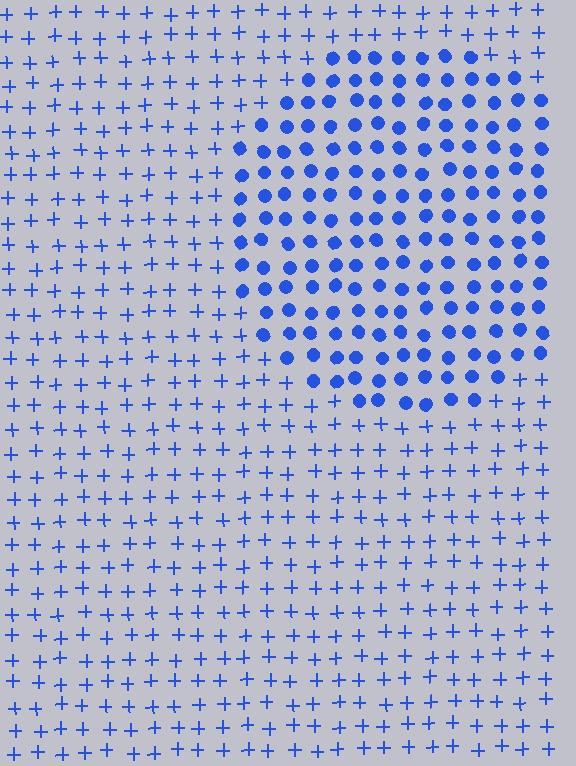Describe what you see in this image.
The image is filled with small blue elements arranged in a uniform grid. A circle-shaped region contains circles, while the surrounding area contains plus signs. The boundary is defined purely by the change in element shape.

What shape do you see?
I see a circle.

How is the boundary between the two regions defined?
The boundary is defined by a change in element shape: circles inside vs. plus signs outside. All elements share the same color and spacing.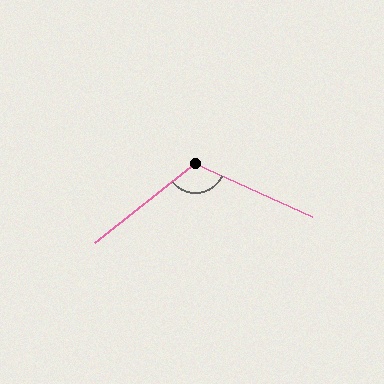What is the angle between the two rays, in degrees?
Approximately 117 degrees.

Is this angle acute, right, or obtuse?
It is obtuse.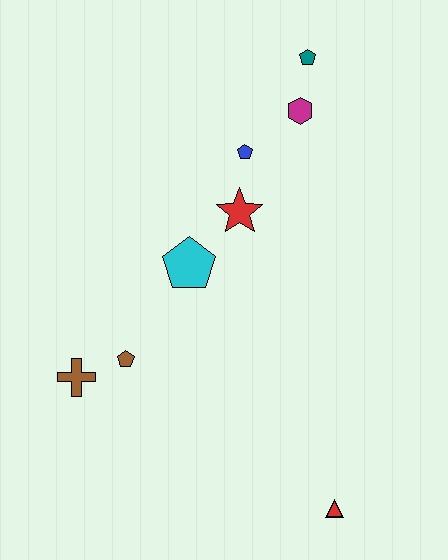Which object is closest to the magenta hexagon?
The teal pentagon is closest to the magenta hexagon.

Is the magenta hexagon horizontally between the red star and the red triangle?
Yes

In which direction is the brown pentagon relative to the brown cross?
The brown pentagon is to the right of the brown cross.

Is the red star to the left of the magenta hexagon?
Yes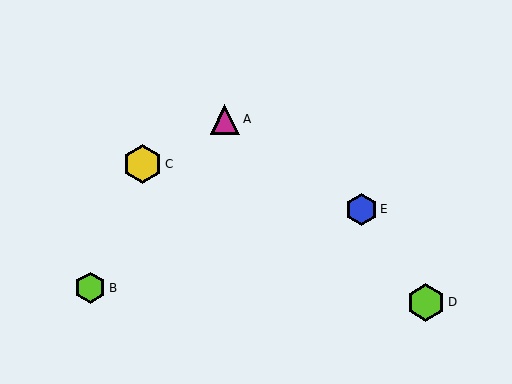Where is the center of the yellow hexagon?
The center of the yellow hexagon is at (143, 164).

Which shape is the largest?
The yellow hexagon (labeled C) is the largest.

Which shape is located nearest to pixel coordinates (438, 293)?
The lime hexagon (labeled D) at (426, 302) is nearest to that location.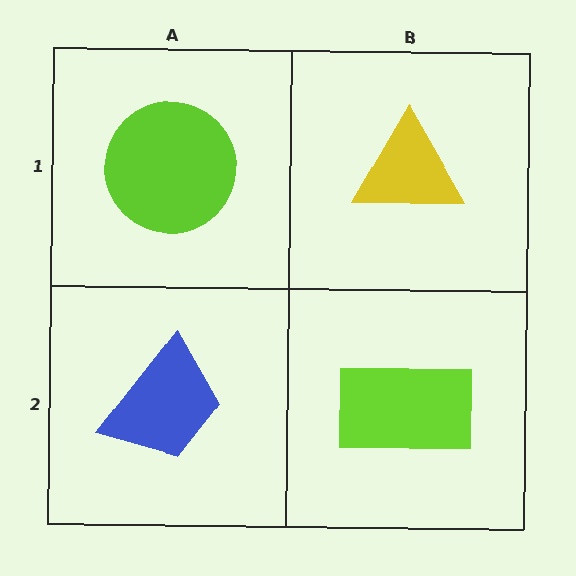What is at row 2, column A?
A blue trapezoid.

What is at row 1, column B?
A yellow triangle.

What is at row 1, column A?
A lime circle.